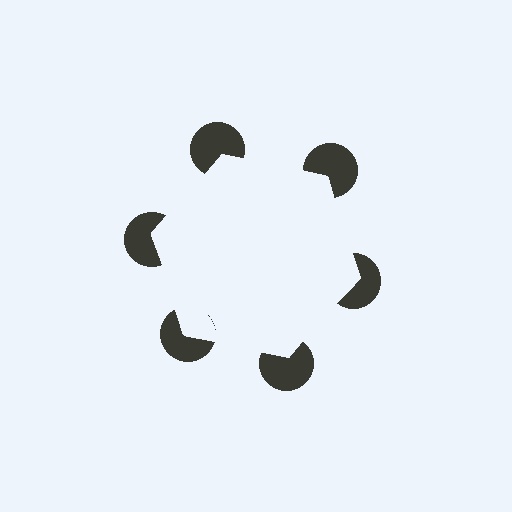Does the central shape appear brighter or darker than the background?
It typically appears slightly brighter than the background, even though no actual brightness change is drawn.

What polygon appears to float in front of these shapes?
An illusory hexagon — its edges are inferred from the aligned wedge cuts in the pac-man discs, not physically drawn.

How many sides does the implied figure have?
6 sides.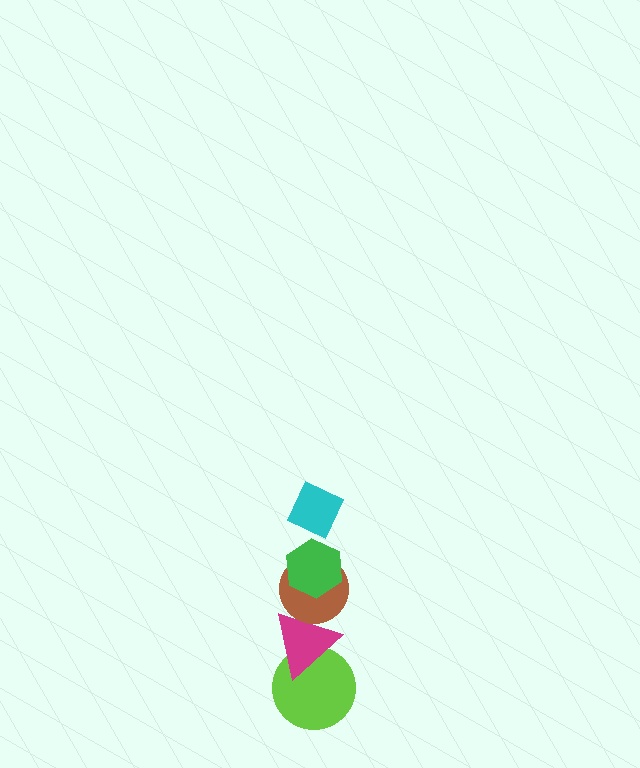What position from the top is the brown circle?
The brown circle is 3rd from the top.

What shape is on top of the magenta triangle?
The brown circle is on top of the magenta triangle.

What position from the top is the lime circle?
The lime circle is 5th from the top.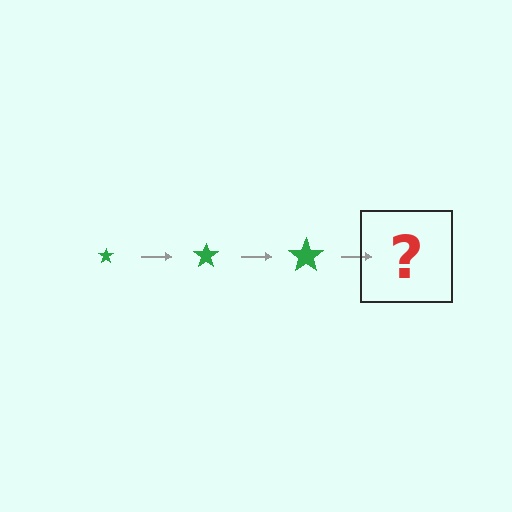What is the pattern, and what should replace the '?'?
The pattern is that the star gets progressively larger each step. The '?' should be a green star, larger than the previous one.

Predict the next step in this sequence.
The next step is a green star, larger than the previous one.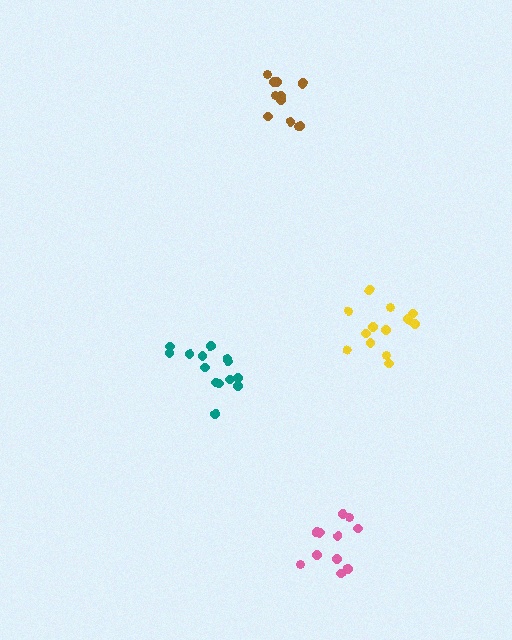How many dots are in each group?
Group 1: 11 dots, Group 2: 14 dots, Group 3: 12 dots, Group 4: 13 dots (50 total).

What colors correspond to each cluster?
The clusters are colored: pink, teal, brown, yellow.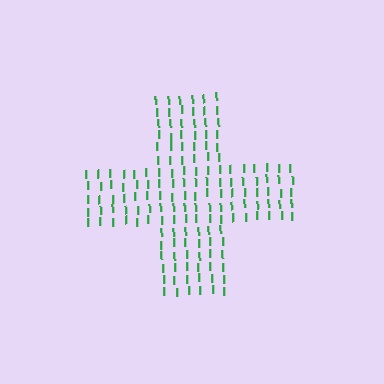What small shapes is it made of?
It is made of small letter I's.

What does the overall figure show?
The overall figure shows a cross.